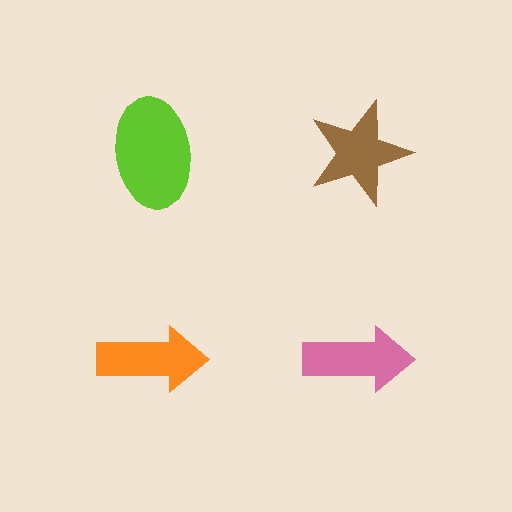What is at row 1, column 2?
A brown star.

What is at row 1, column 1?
A lime ellipse.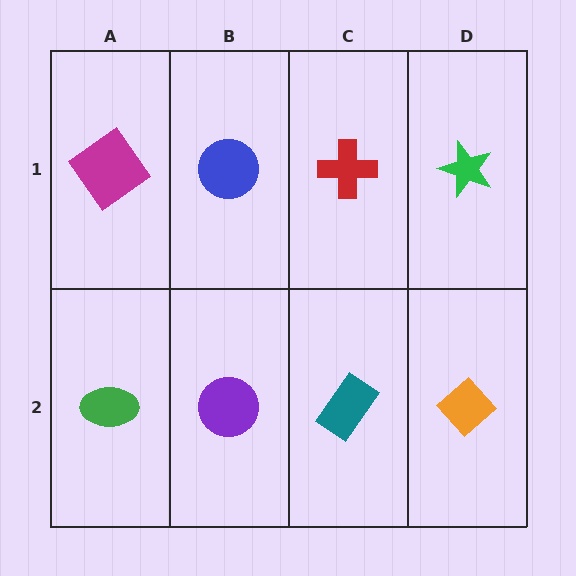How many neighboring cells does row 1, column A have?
2.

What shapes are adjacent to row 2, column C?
A red cross (row 1, column C), a purple circle (row 2, column B), an orange diamond (row 2, column D).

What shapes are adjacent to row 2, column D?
A green star (row 1, column D), a teal rectangle (row 2, column C).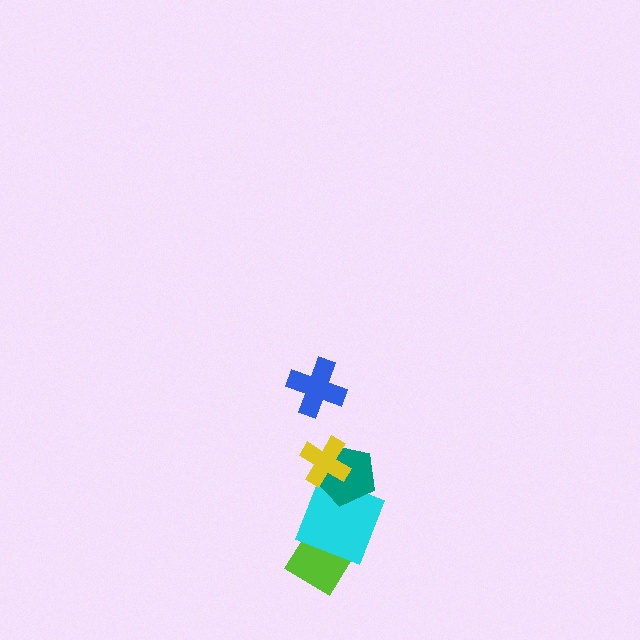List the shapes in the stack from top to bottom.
From top to bottom: the blue cross, the yellow cross, the teal pentagon, the cyan square, the lime diamond.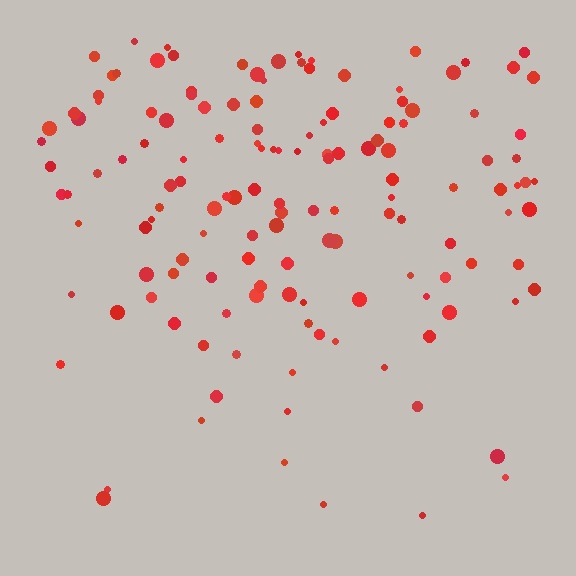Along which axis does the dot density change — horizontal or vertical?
Vertical.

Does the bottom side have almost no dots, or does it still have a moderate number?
Still a moderate number, just noticeably fewer than the top.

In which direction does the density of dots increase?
From bottom to top, with the top side densest.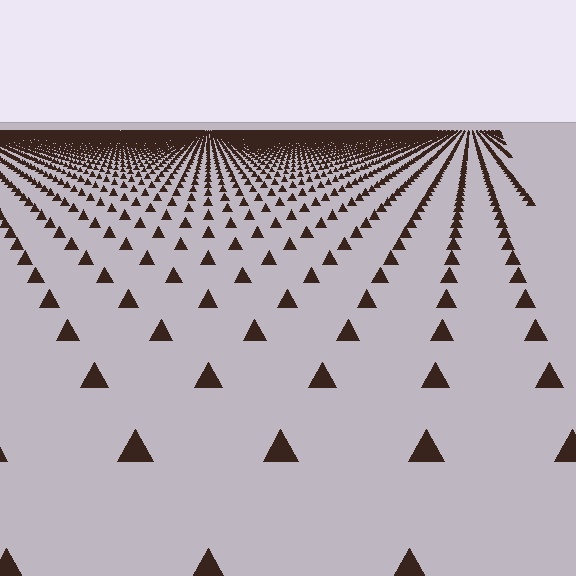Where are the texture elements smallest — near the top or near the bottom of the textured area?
Near the top.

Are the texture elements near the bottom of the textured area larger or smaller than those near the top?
Larger. Near the bottom, elements are closer to the viewer and appear at a bigger on-screen size.